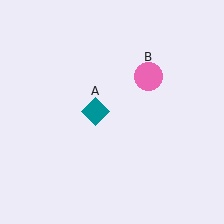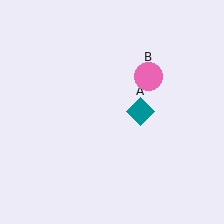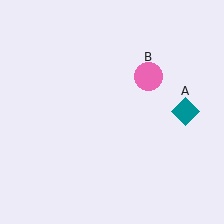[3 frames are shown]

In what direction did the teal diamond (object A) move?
The teal diamond (object A) moved right.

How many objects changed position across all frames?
1 object changed position: teal diamond (object A).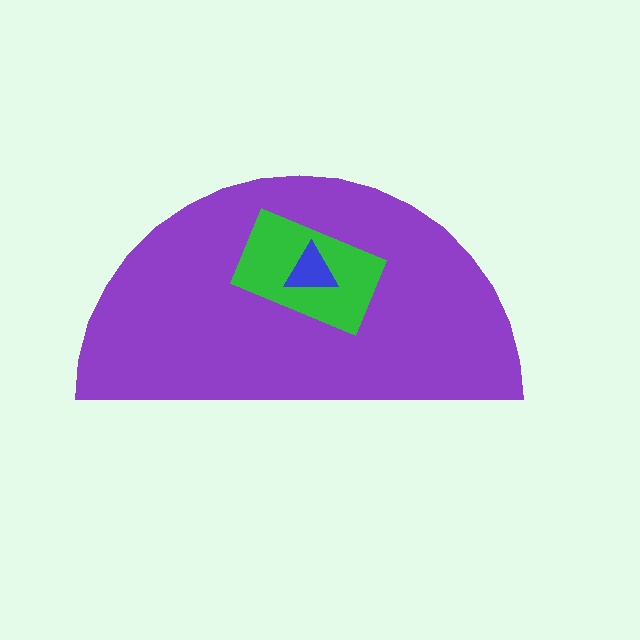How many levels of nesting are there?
3.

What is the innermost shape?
The blue triangle.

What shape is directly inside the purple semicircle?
The green rectangle.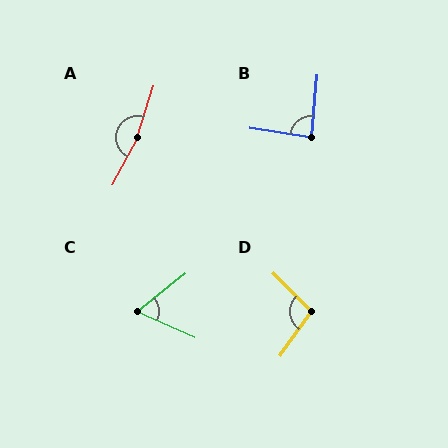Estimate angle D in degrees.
Approximately 100 degrees.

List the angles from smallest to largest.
C (62°), B (86°), D (100°), A (170°).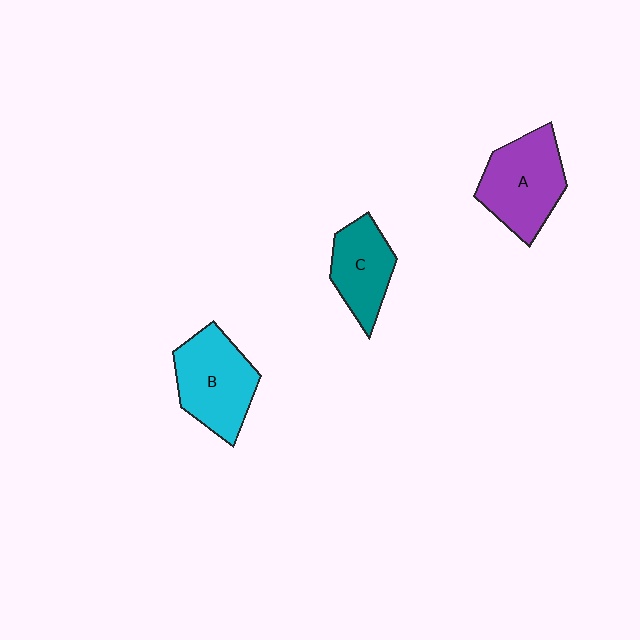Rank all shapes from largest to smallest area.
From largest to smallest: A (purple), B (cyan), C (teal).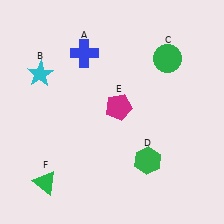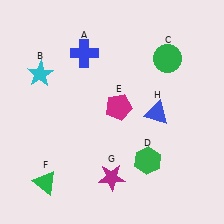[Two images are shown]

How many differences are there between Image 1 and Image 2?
There are 2 differences between the two images.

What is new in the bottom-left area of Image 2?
A magenta star (G) was added in the bottom-left area of Image 2.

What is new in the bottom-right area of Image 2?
A blue triangle (H) was added in the bottom-right area of Image 2.